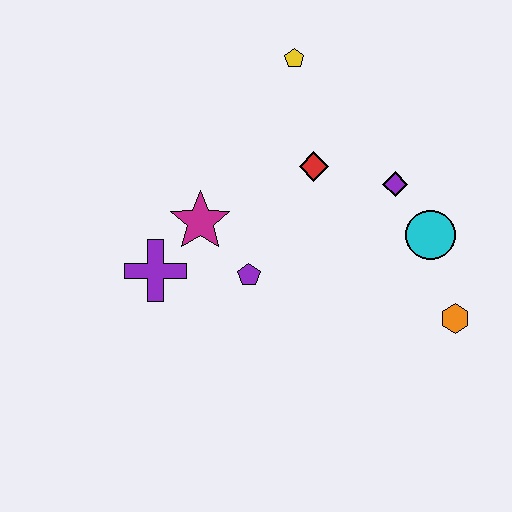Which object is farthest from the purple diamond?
The purple cross is farthest from the purple diamond.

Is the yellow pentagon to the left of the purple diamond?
Yes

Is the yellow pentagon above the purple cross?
Yes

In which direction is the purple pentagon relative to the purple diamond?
The purple pentagon is to the left of the purple diamond.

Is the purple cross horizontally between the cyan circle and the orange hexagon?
No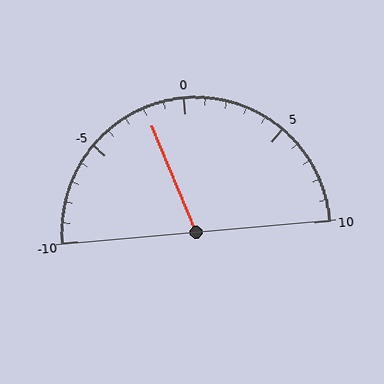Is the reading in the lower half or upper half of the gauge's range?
The reading is in the lower half of the range (-10 to 10).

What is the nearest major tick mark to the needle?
The nearest major tick mark is 0.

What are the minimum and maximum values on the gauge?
The gauge ranges from -10 to 10.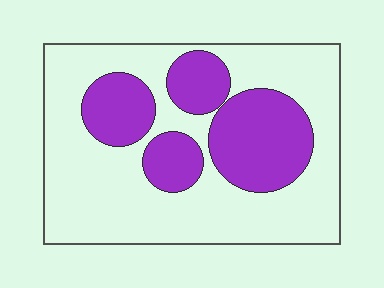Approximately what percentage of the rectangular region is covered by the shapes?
Approximately 30%.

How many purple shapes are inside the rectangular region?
4.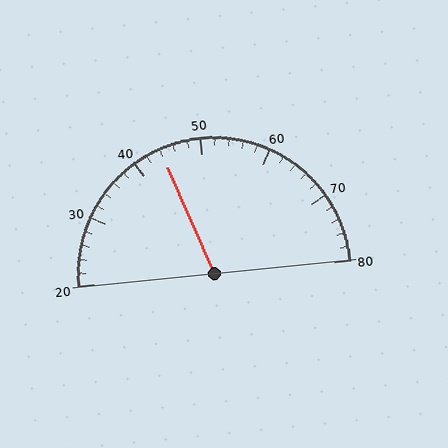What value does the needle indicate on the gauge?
The needle indicates approximately 44.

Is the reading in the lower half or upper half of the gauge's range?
The reading is in the lower half of the range (20 to 80).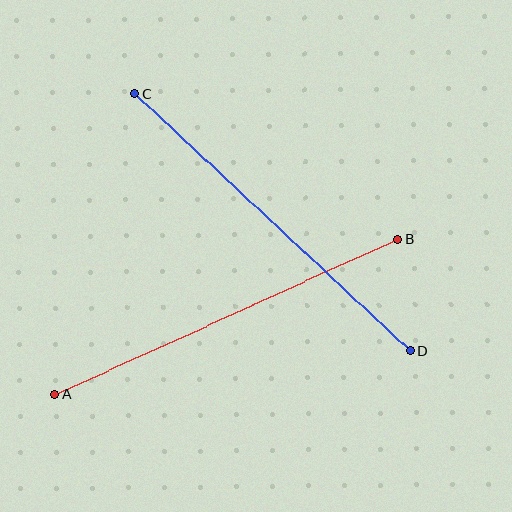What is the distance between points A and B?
The distance is approximately 376 pixels.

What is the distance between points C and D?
The distance is approximately 376 pixels.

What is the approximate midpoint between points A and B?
The midpoint is at approximately (226, 317) pixels.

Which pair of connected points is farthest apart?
Points C and D are farthest apart.